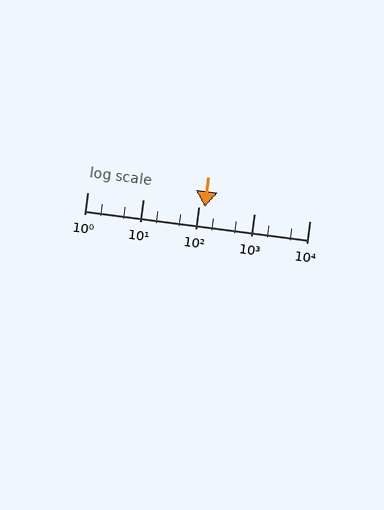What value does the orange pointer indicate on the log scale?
The pointer indicates approximately 130.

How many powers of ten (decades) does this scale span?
The scale spans 4 decades, from 1 to 10000.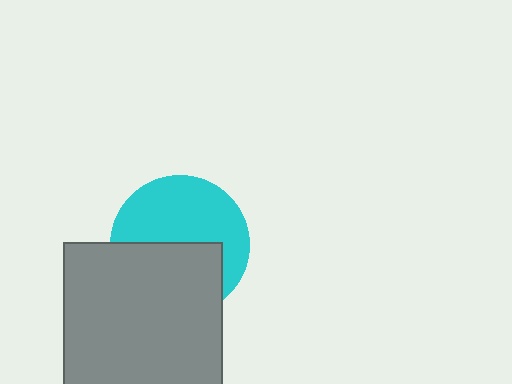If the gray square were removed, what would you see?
You would see the complete cyan circle.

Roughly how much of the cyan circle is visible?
About half of it is visible (roughly 54%).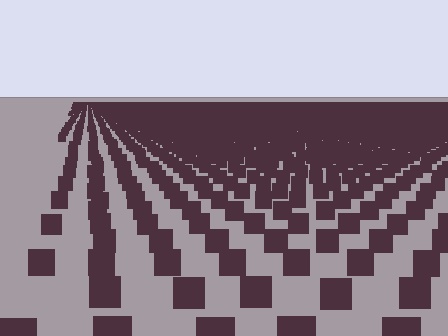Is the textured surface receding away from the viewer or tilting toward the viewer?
The surface is receding away from the viewer. Texture elements get smaller and denser toward the top.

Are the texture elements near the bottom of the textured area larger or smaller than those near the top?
Larger. Near the bottom, elements are closer to the viewer and appear at a bigger on-screen size.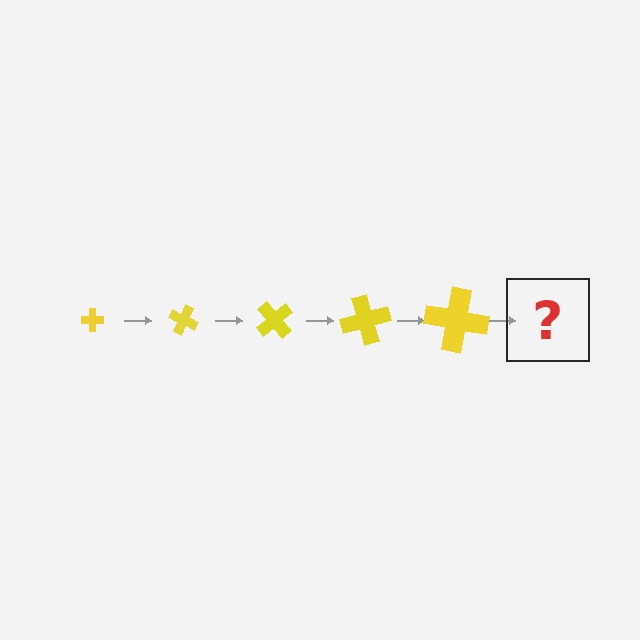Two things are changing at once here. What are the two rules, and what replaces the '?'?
The two rules are that the cross grows larger each step and it rotates 25 degrees each step. The '?' should be a cross, larger than the previous one and rotated 125 degrees from the start.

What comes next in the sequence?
The next element should be a cross, larger than the previous one and rotated 125 degrees from the start.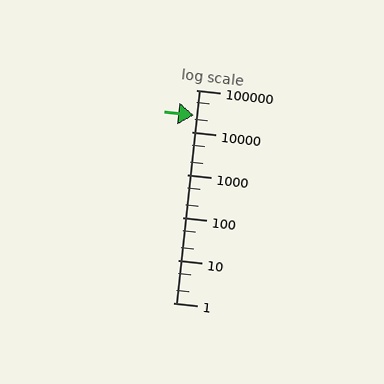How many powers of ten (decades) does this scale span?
The scale spans 5 decades, from 1 to 100000.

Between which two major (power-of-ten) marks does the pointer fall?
The pointer is between 10000 and 100000.